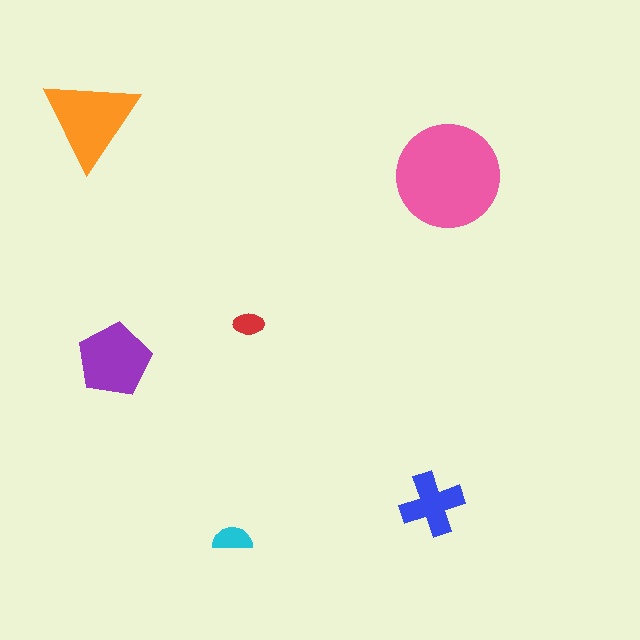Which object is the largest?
The pink circle.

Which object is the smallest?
The red ellipse.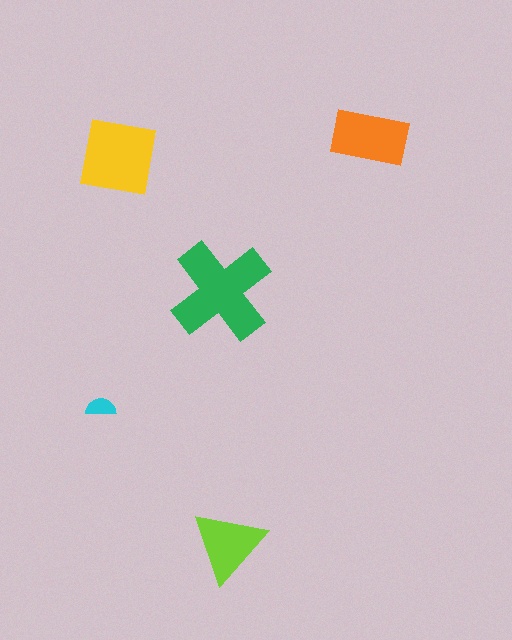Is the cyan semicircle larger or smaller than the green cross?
Smaller.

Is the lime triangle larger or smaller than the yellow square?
Smaller.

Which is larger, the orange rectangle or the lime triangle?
The orange rectangle.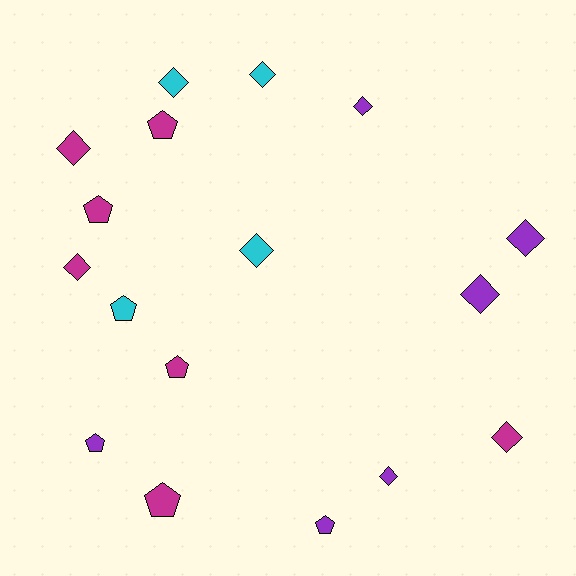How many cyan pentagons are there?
There is 1 cyan pentagon.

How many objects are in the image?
There are 17 objects.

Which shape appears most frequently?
Diamond, with 10 objects.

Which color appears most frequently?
Magenta, with 7 objects.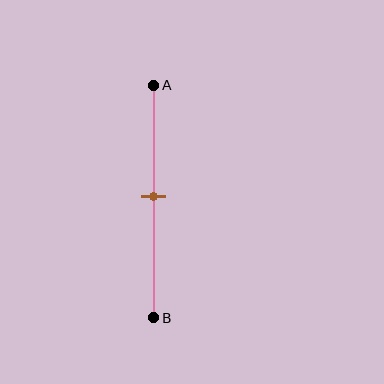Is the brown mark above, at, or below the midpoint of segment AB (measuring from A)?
The brown mark is approximately at the midpoint of segment AB.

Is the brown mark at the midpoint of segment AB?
Yes, the mark is approximately at the midpoint.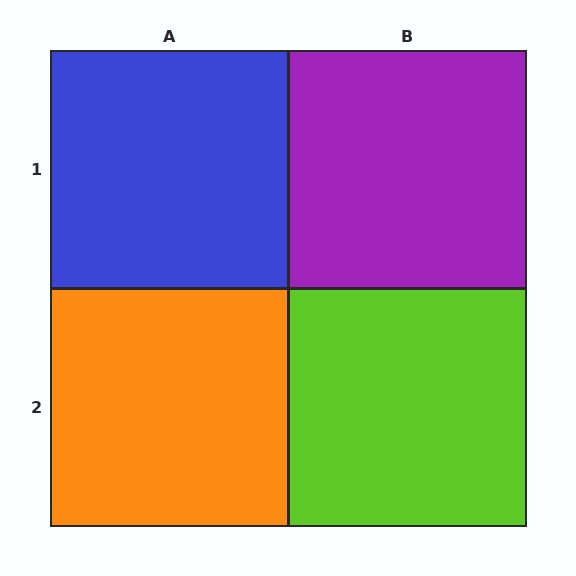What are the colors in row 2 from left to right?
Orange, lime.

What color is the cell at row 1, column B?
Purple.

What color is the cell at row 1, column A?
Blue.